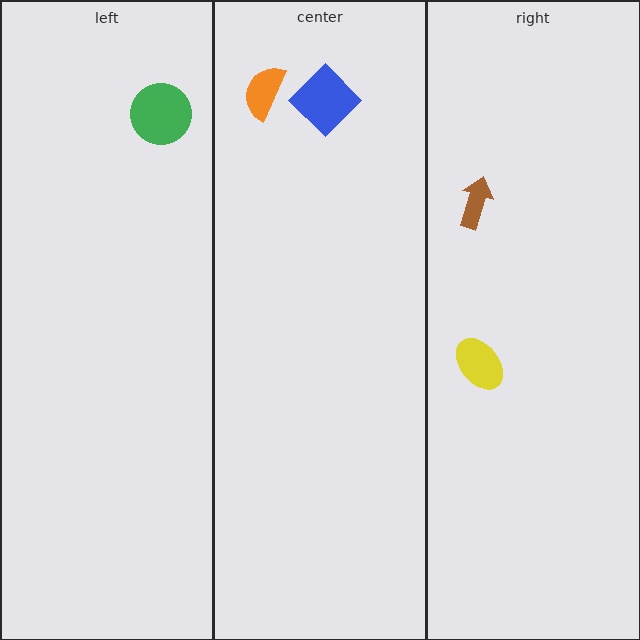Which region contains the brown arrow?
The right region.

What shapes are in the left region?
The green circle.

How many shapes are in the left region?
1.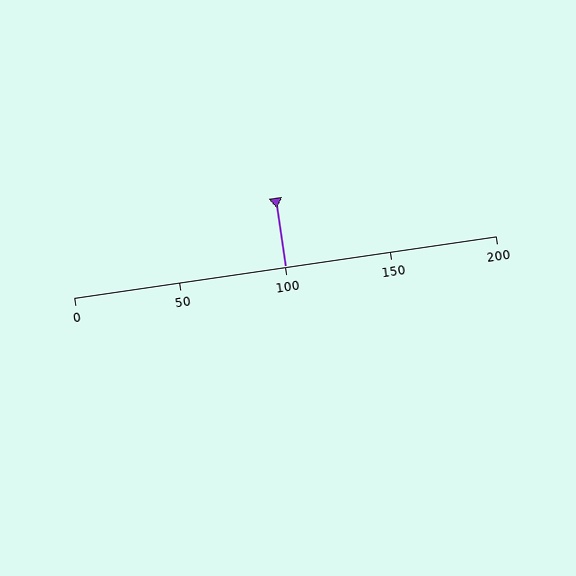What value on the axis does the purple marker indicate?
The marker indicates approximately 100.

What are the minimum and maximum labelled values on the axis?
The axis runs from 0 to 200.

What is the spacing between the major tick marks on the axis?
The major ticks are spaced 50 apart.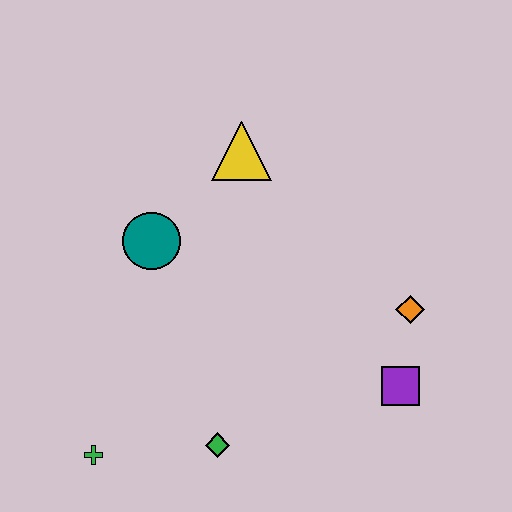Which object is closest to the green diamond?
The green cross is closest to the green diamond.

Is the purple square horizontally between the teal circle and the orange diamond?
Yes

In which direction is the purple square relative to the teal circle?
The purple square is to the right of the teal circle.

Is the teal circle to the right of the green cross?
Yes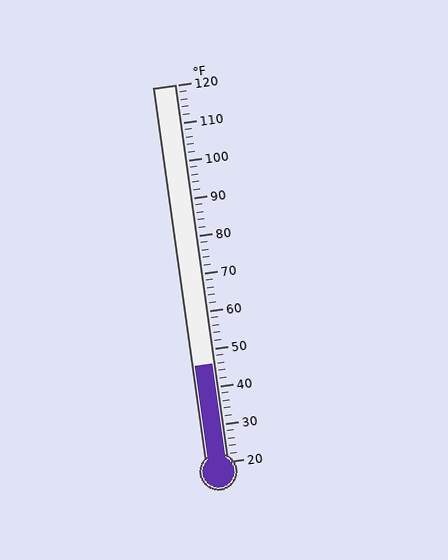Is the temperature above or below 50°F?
The temperature is below 50°F.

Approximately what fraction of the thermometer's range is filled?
The thermometer is filled to approximately 25% of its range.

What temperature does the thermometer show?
The thermometer shows approximately 46°F.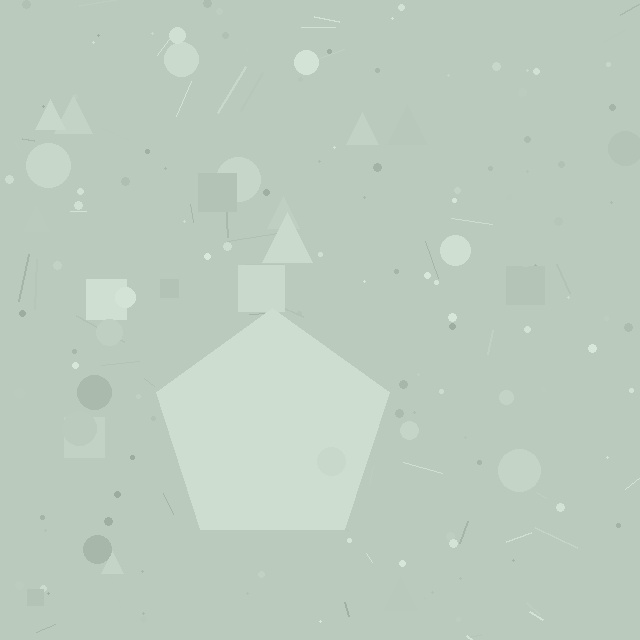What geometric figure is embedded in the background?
A pentagon is embedded in the background.